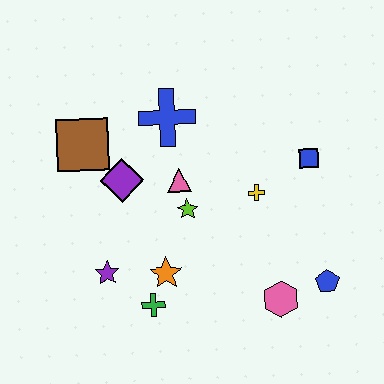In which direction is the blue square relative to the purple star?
The blue square is to the right of the purple star.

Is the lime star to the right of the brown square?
Yes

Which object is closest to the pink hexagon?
The blue pentagon is closest to the pink hexagon.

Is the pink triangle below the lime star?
No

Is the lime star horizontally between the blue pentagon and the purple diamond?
Yes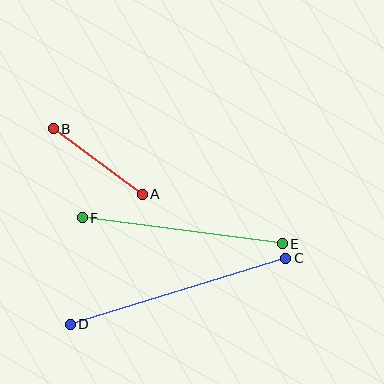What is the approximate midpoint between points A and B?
The midpoint is at approximately (98, 162) pixels.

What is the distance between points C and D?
The distance is approximately 225 pixels.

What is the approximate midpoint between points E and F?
The midpoint is at approximately (182, 231) pixels.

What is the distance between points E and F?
The distance is approximately 202 pixels.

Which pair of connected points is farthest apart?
Points C and D are farthest apart.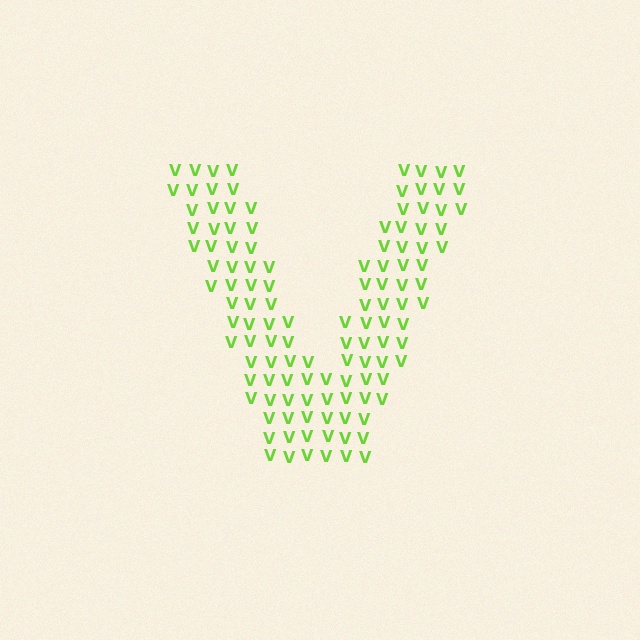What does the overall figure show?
The overall figure shows the letter V.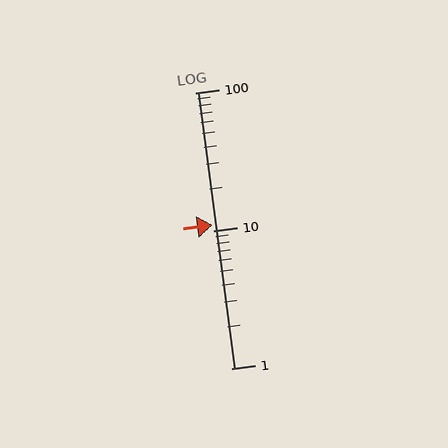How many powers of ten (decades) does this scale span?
The scale spans 2 decades, from 1 to 100.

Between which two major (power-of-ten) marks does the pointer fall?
The pointer is between 10 and 100.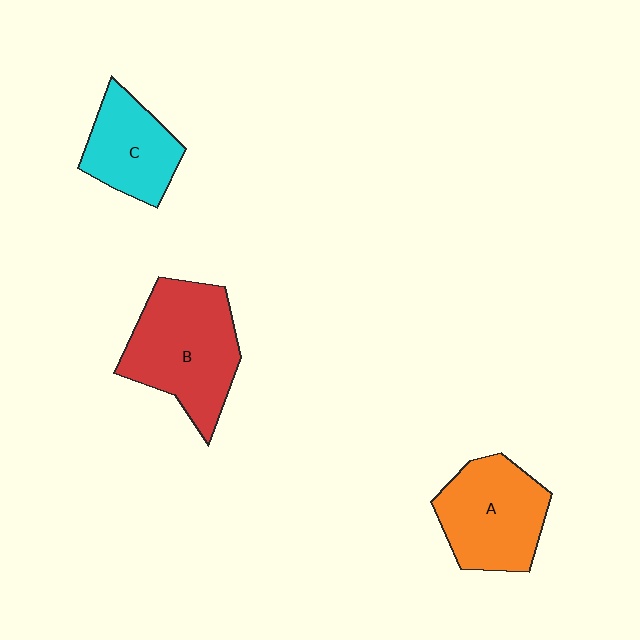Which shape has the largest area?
Shape B (red).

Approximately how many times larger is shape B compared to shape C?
Approximately 1.6 times.